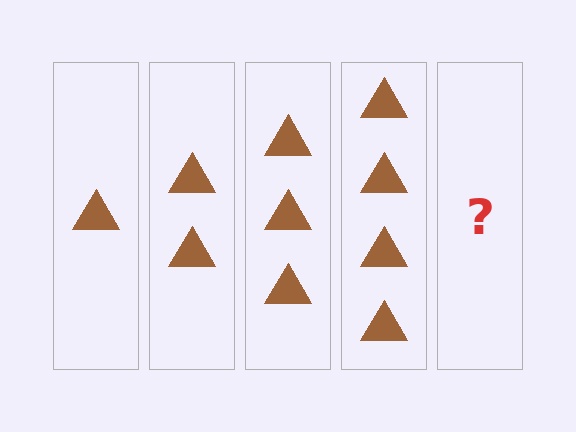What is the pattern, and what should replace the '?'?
The pattern is that each step adds one more triangle. The '?' should be 5 triangles.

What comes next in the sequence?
The next element should be 5 triangles.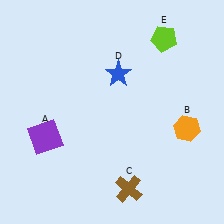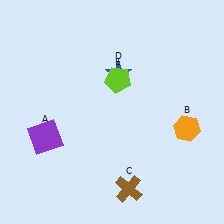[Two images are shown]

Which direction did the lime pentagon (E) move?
The lime pentagon (E) moved left.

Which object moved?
The lime pentagon (E) moved left.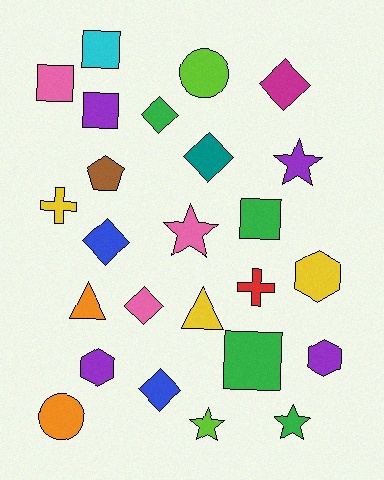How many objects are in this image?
There are 25 objects.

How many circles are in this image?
There are 2 circles.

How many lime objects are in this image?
There are 2 lime objects.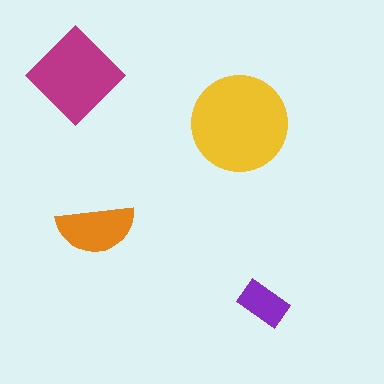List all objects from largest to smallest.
The yellow circle, the magenta diamond, the orange semicircle, the purple rectangle.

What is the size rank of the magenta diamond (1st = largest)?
2nd.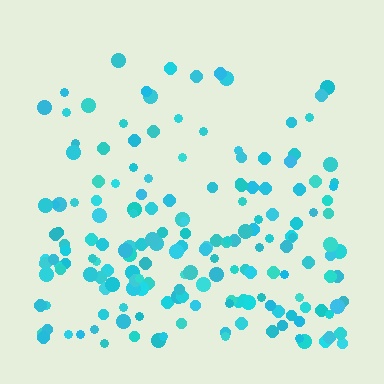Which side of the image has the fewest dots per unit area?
The top.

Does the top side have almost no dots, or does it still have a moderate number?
Still a moderate number, just noticeably fewer than the bottom.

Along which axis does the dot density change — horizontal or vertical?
Vertical.